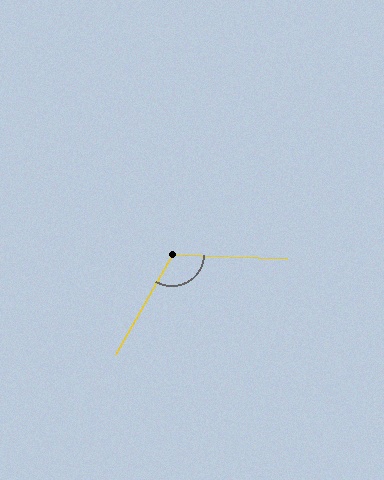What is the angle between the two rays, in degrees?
Approximately 118 degrees.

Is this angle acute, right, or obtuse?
It is obtuse.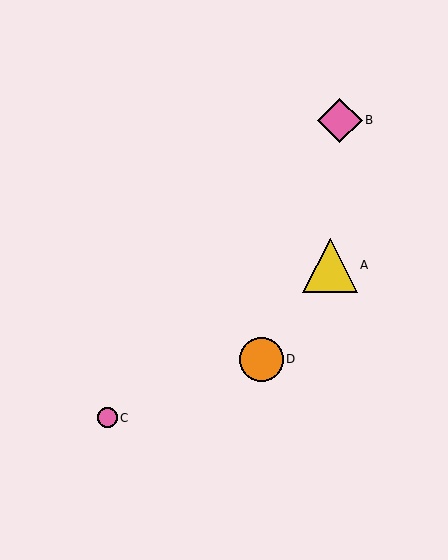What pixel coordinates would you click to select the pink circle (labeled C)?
Click at (108, 418) to select the pink circle C.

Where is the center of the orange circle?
The center of the orange circle is at (261, 359).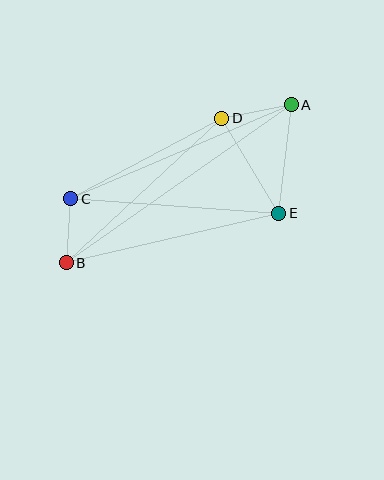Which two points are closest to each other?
Points B and C are closest to each other.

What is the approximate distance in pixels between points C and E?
The distance between C and E is approximately 208 pixels.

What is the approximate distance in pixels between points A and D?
The distance between A and D is approximately 71 pixels.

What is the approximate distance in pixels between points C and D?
The distance between C and D is approximately 171 pixels.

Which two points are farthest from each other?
Points A and B are farthest from each other.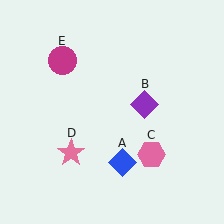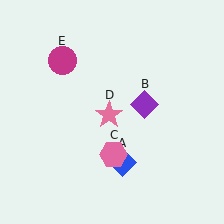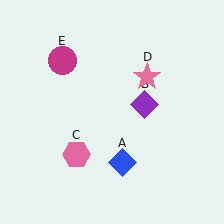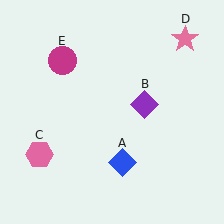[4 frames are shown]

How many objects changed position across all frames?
2 objects changed position: pink hexagon (object C), pink star (object D).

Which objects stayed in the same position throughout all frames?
Blue diamond (object A) and purple diamond (object B) and magenta circle (object E) remained stationary.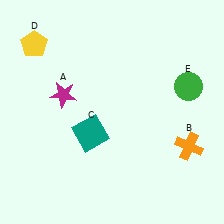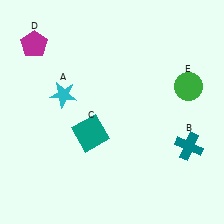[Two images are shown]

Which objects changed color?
A changed from magenta to cyan. B changed from orange to teal. D changed from yellow to magenta.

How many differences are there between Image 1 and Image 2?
There are 3 differences between the two images.